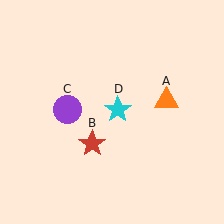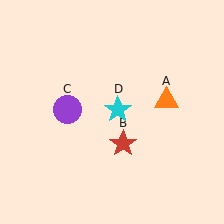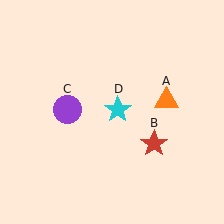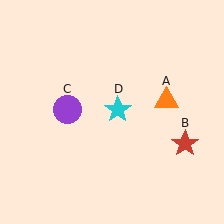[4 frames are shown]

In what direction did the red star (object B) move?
The red star (object B) moved right.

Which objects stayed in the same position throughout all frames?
Orange triangle (object A) and purple circle (object C) and cyan star (object D) remained stationary.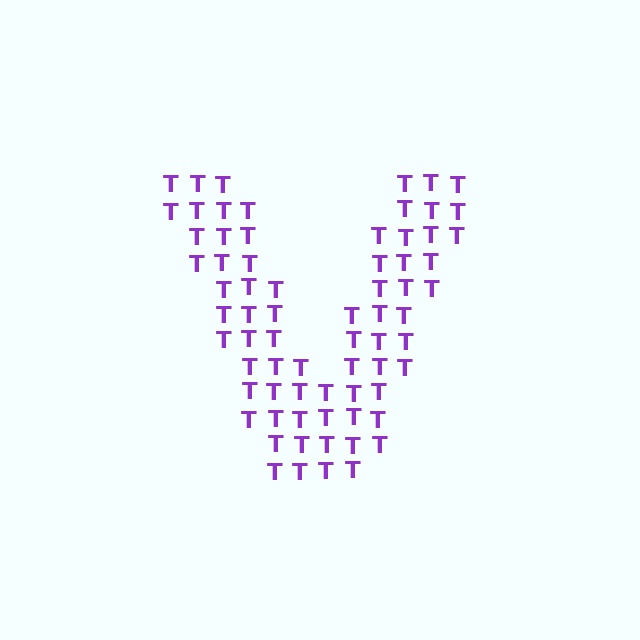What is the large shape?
The large shape is the letter V.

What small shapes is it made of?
It is made of small letter T's.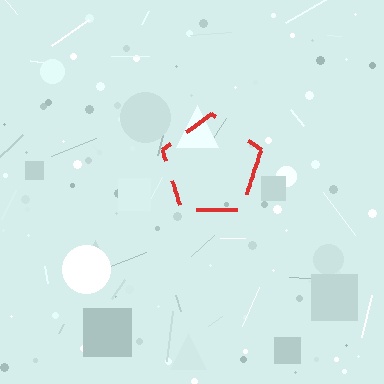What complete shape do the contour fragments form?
The contour fragments form a pentagon.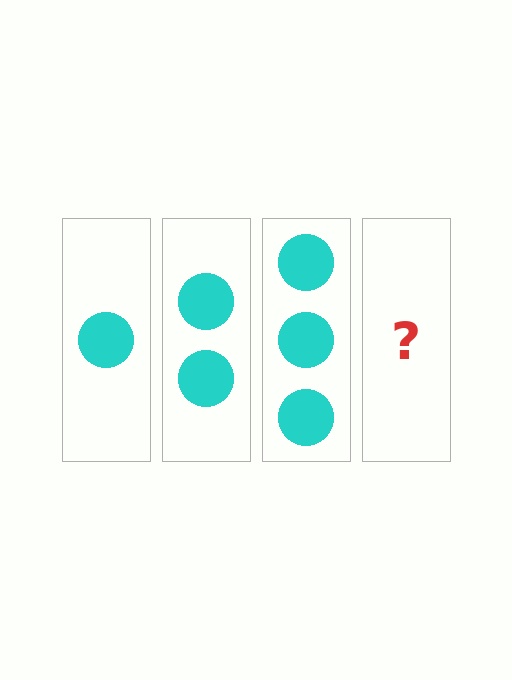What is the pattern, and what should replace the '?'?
The pattern is that each step adds one more circle. The '?' should be 4 circles.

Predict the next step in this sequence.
The next step is 4 circles.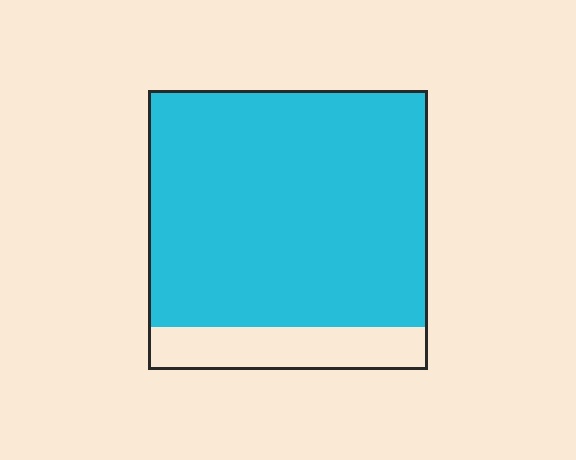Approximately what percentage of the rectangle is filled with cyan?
Approximately 85%.